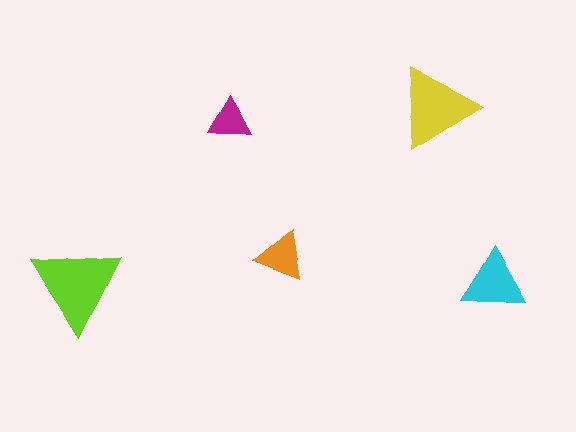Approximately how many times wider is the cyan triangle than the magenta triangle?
About 1.5 times wider.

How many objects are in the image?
There are 5 objects in the image.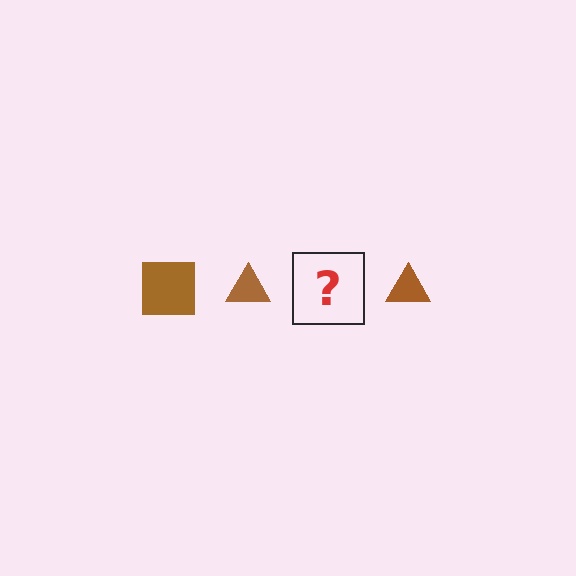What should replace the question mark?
The question mark should be replaced with a brown square.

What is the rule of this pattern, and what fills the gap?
The rule is that the pattern cycles through square, triangle shapes in brown. The gap should be filled with a brown square.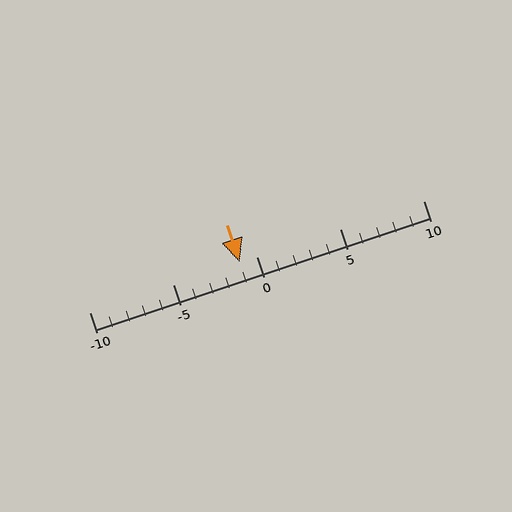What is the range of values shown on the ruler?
The ruler shows values from -10 to 10.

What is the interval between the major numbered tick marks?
The major tick marks are spaced 5 units apart.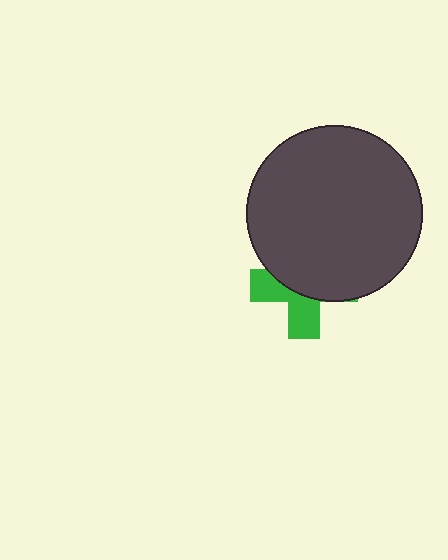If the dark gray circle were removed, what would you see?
You would see the complete green cross.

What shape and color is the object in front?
The object in front is a dark gray circle.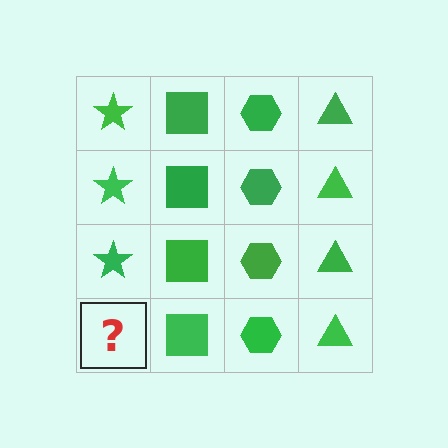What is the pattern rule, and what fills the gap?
The rule is that each column has a consistent shape. The gap should be filled with a green star.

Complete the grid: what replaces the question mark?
The question mark should be replaced with a green star.